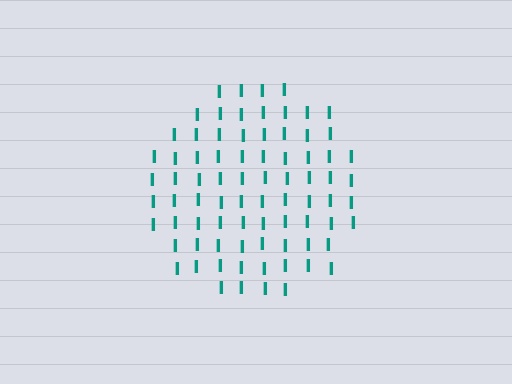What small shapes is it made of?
It is made of small letter I's.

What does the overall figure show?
The overall figure shows a circle.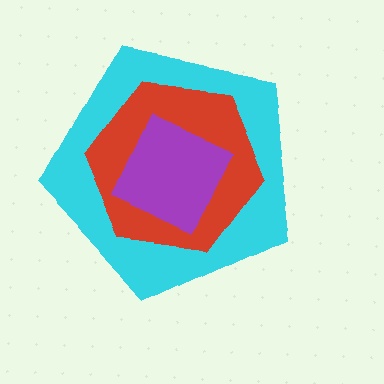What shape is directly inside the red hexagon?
The purple diamond.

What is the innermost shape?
The purple diamond.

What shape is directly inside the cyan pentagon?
The red hexagon.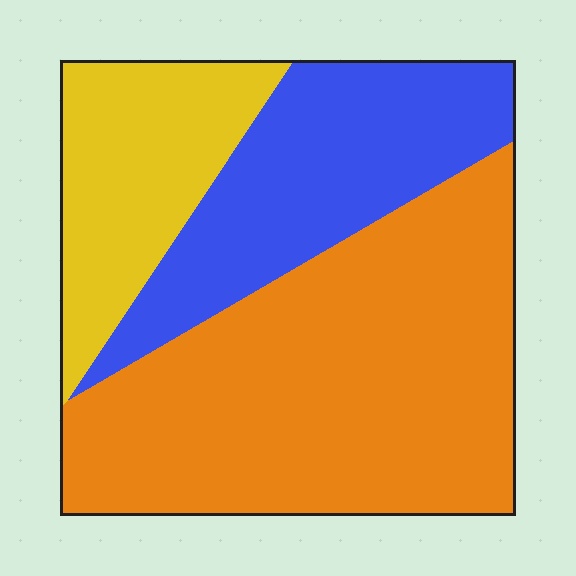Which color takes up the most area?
Orange, at roughly 55%.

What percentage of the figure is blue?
Blue takes up about one quarter (1/4) of the figure.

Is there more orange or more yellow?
Orange.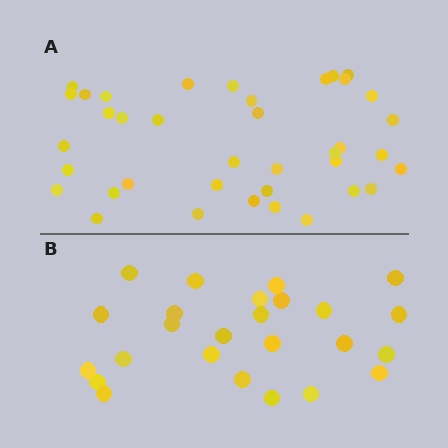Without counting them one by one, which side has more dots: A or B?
Region A (the top region) has more dots.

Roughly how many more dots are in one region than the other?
Region A has approximately 15 more dots than region B.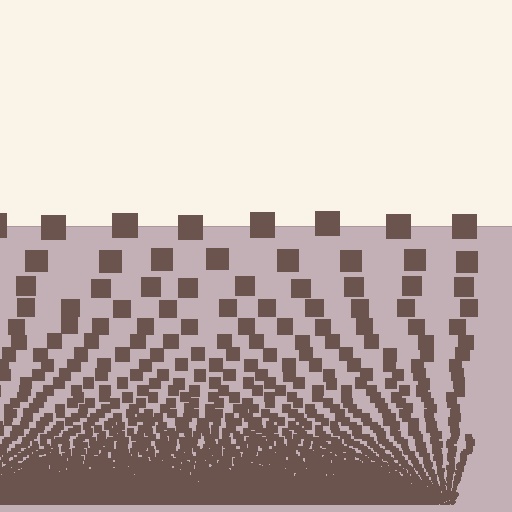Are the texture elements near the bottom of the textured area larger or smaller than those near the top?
Smaller. The gradient is inverted — elements near the bottom are smaller and denser.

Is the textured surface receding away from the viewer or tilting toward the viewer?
The surface appears to tilt toward the viewer. Texture elements get larger and sparser toward the top.